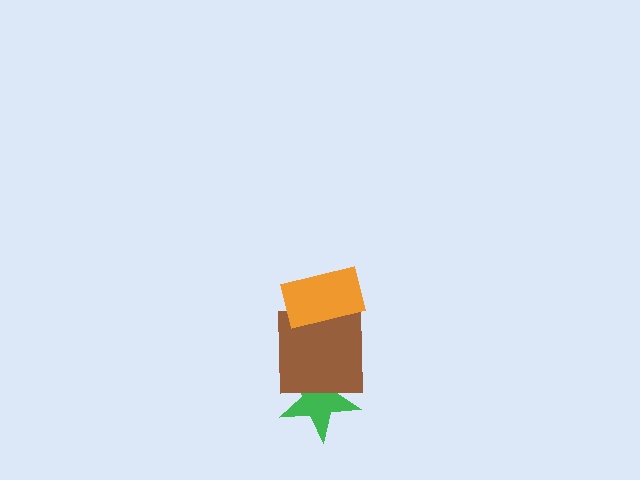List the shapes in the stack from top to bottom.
From top to bottom: the orange rectangle, the brown square, the green star.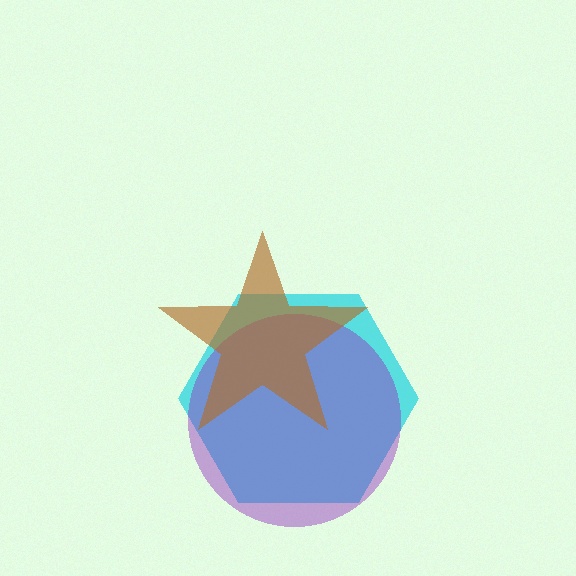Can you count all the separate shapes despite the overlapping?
Yes, there are 3 separate shapes.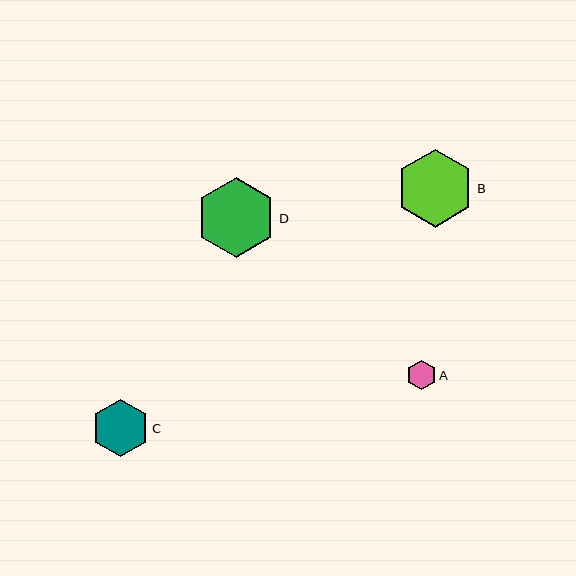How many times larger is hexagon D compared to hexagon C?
Hexagon D is approximately 1.4 times the size of hexagon C.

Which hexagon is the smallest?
Hexagon A is the smallest with a size of approximately 29 pixels.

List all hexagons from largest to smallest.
From largest to smallest: D, B, C, A.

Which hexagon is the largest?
Hexagon D is the largest with a size of approximately 80 pixels.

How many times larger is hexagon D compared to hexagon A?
Hexagon D is approximately 2.7 times the size of hexagon A.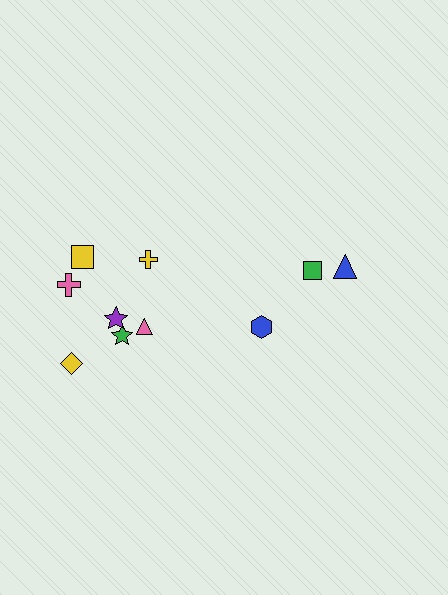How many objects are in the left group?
There are 7 objects.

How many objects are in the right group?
There are 3 objects.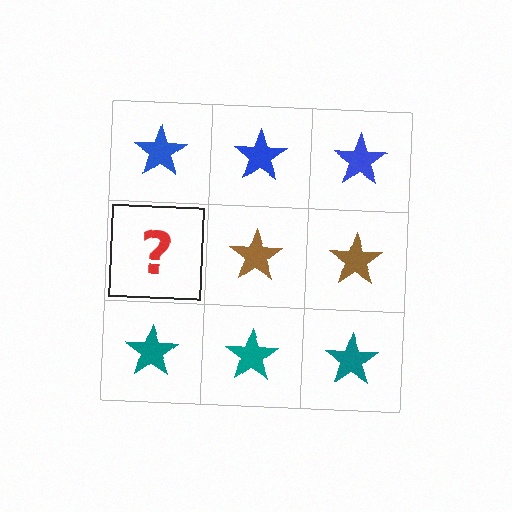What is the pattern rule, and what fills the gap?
The rule is that each row has a consistent color. The gap should be filled with a brown star.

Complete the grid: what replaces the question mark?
The question mark should be replaced with a brown star.